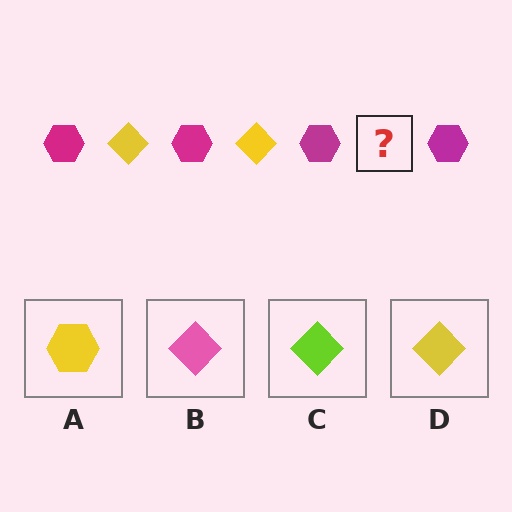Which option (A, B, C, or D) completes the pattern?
D.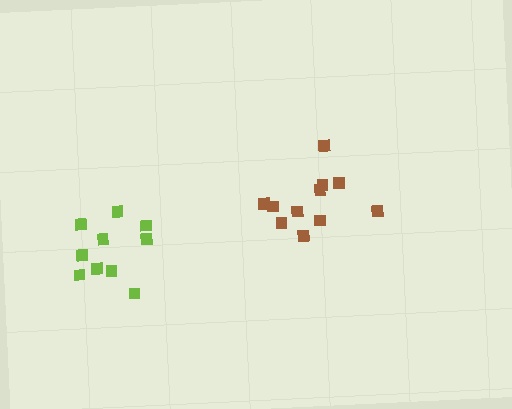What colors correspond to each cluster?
The clusters are colored: lime, brown.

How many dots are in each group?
Group 1: 10 dots, Group 2: 11 dots (21 total).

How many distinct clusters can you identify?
There are 2 distinct clusters.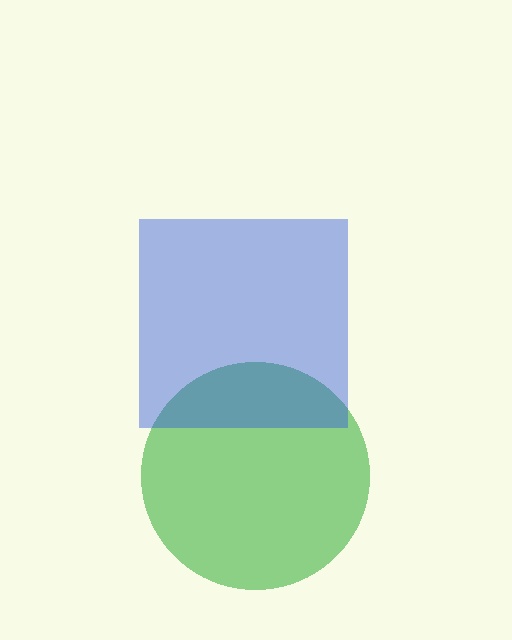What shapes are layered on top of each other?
The layered shapes are: a green circle, a blue square.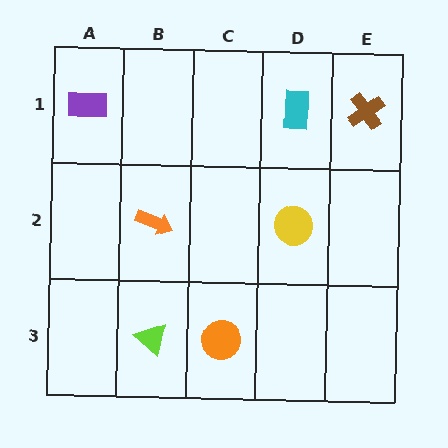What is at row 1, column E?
A brown cross.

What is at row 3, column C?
An orange circle.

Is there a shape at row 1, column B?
No, that cell is empty.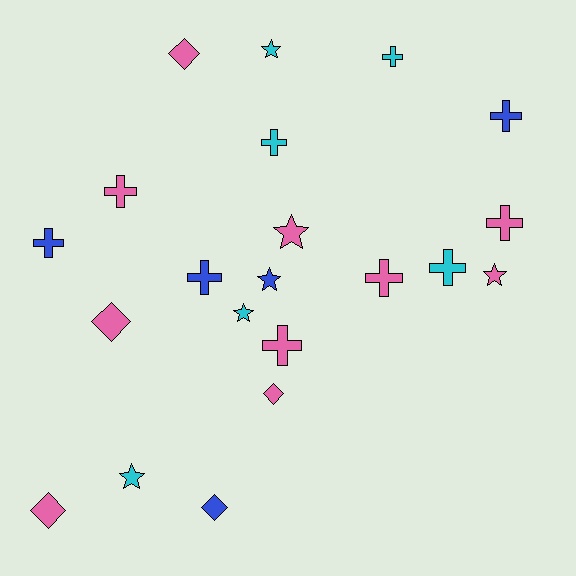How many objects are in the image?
There are 21 objects.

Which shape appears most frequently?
Cross, with 10 objects.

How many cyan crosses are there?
There are 3 cyan crosses.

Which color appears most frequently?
Pink, with 10 objects.